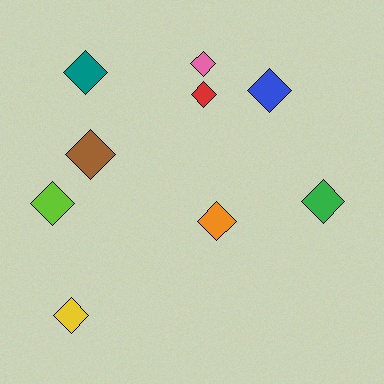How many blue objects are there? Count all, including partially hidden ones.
There is 1 blue object.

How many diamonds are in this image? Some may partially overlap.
There are 9 diamonds.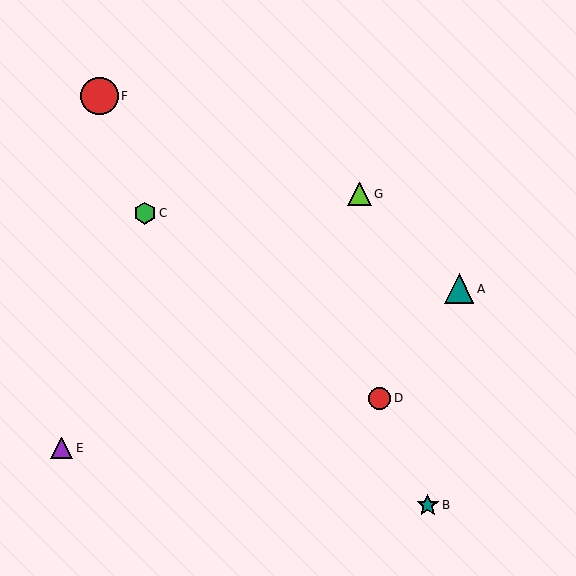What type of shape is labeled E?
Shape E is a purple triangle.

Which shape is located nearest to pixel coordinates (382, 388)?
The red circle (labeled D) at (379, 398) is nearest to that location.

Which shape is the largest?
The red circle (labeled F) is the largest.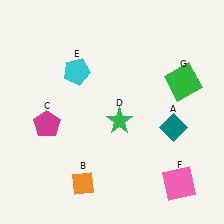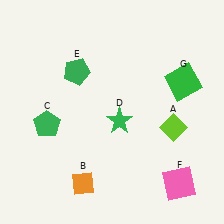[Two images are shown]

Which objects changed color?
A changed from teal to lime. C changed from magenta to green. E changed from cyan to green.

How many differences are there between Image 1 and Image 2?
There are 3 differences between the two images.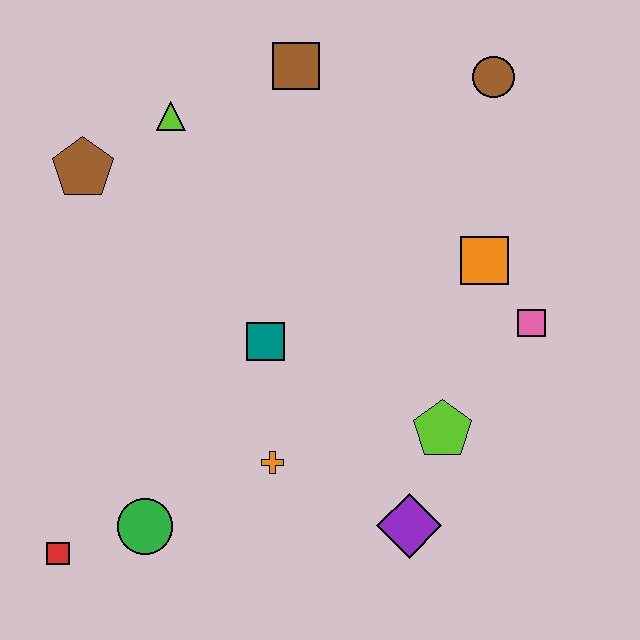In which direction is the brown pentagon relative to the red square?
The brown pentagon is above the red square.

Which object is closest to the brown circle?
The orange square is closest to the brown circle.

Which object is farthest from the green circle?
The brown circle is farthest from the green circle.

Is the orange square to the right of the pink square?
No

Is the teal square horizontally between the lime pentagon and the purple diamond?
No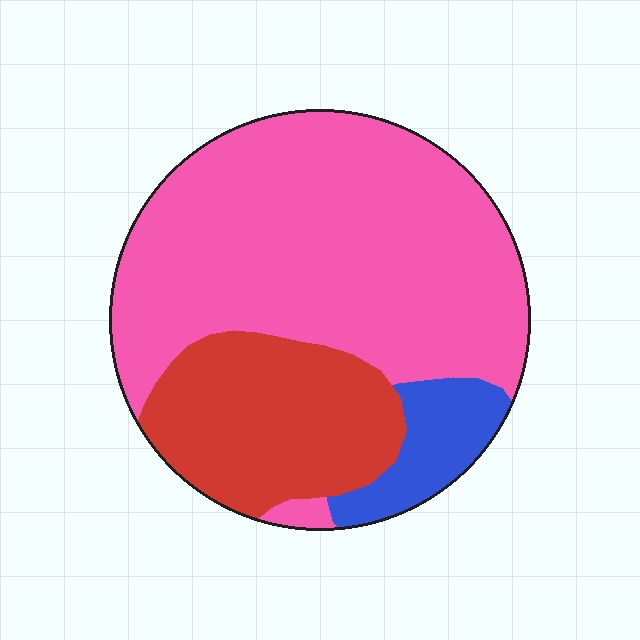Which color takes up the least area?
Blue, at roughly 10%.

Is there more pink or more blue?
Pink.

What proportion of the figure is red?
Red covers 26% of the figure.